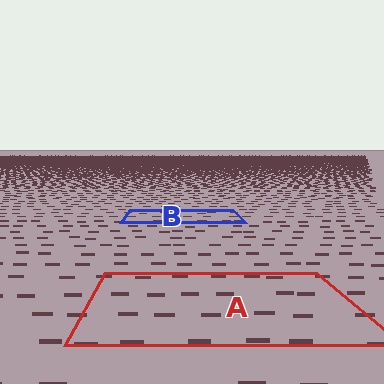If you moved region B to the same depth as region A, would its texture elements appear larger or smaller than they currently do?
They would appear larger. At a closer depth, the same texture elements are projected at a bigger on-screen size.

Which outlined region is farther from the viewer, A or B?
Region B is farther from the viewer — the texture elements inside it appear smaller and more densely packed.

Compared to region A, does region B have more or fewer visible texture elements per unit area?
Region B has more texture elements per unit area — they are packed more densely because it is farther away.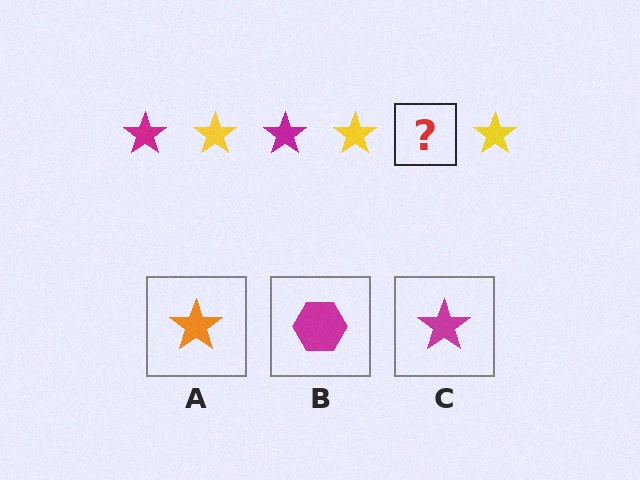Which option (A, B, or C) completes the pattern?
C.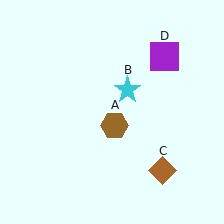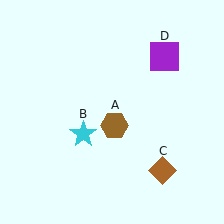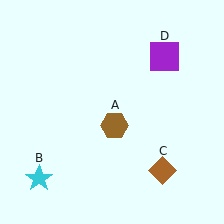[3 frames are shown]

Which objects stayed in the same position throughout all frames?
Brown hexagon (object A) and brown diamond (object C) and purple square (object D) remained stationary.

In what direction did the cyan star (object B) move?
The cyan star (object B) moved down and to the left.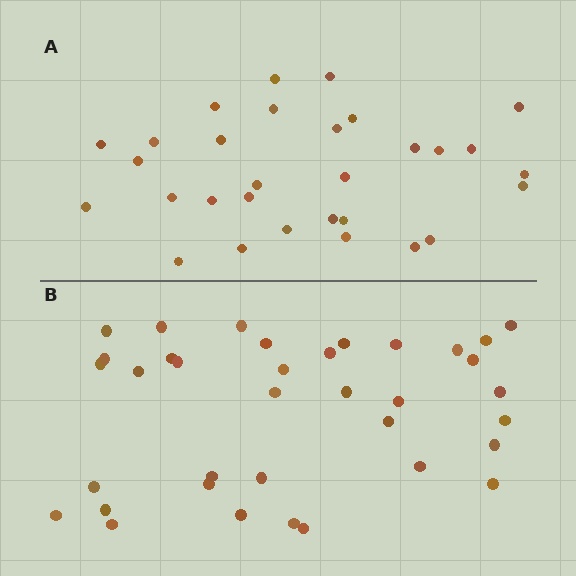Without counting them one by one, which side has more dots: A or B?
Region B (the bottom region) has more dots.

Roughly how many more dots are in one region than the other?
Region B has about 6 more dots than region A.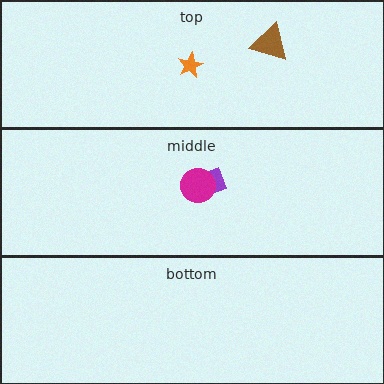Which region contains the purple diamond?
The middle region.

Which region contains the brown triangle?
The top region.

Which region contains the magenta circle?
The middle region.